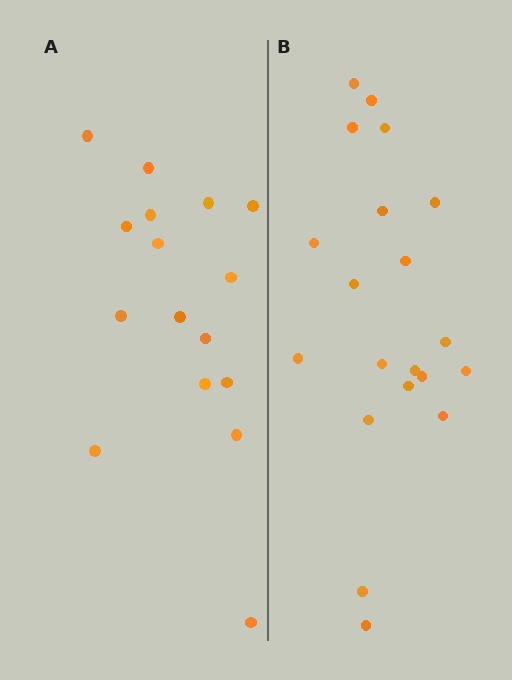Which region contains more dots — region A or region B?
Region B (the right region) has more dots.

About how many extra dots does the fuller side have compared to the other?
Region B has about 4 more dots than region A.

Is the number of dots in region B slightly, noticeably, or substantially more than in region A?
Region B has noticeably more, but not dramatically so. The ratio is roughly 1.2 to 1.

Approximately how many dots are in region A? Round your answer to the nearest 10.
About 20 dots. (The exact count is 16, which rounds to 20.)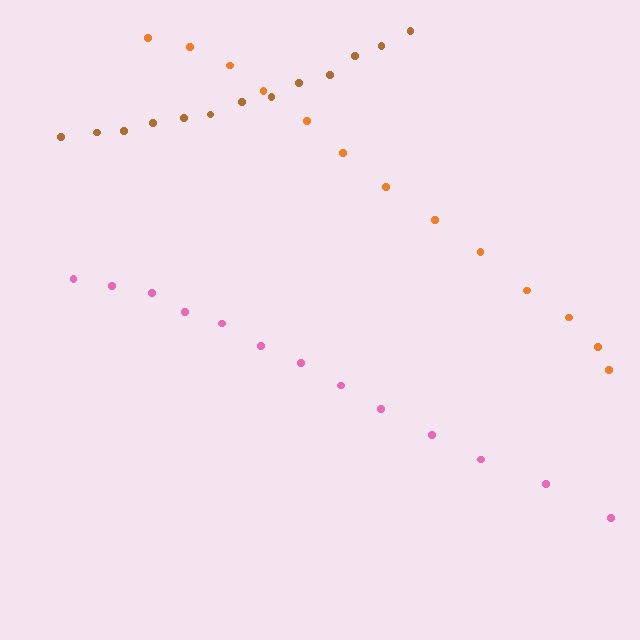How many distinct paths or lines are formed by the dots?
There are 3 distinct paths.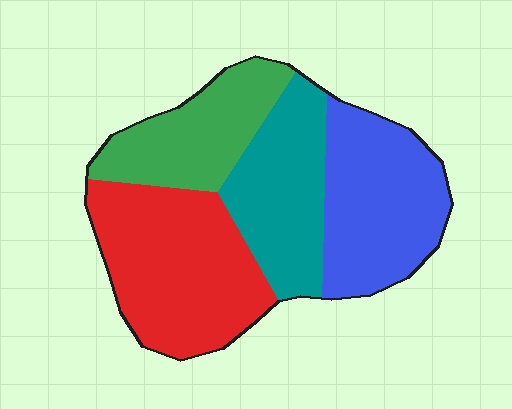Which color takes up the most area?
Red, at roughly 30%.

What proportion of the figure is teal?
Teal covers around 20% of the figure.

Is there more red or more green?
Red.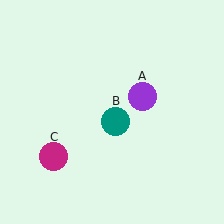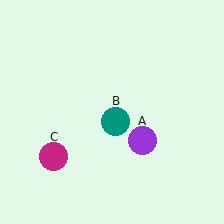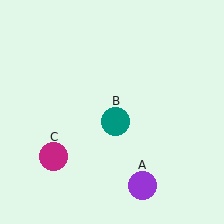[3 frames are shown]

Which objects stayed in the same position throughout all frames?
Teal circle (object B) and magenta circle (object C) remained stationary.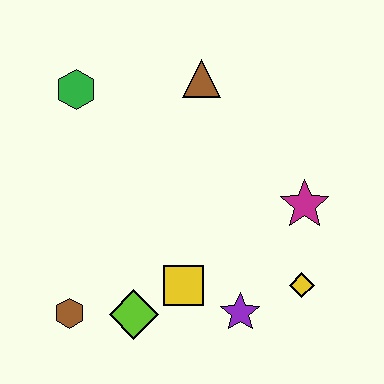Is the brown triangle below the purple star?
No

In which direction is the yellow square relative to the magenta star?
The yellow square is to the left of the magenta star.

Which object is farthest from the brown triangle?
The brown hexagon is farthest from the brown triangle.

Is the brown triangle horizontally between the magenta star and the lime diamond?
Yes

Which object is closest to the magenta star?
The yellow diamond is closest to the magenta star.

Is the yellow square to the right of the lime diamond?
Yes